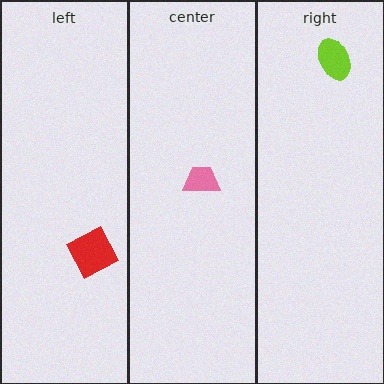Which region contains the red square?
The left region.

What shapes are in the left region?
The red square.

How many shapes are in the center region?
1.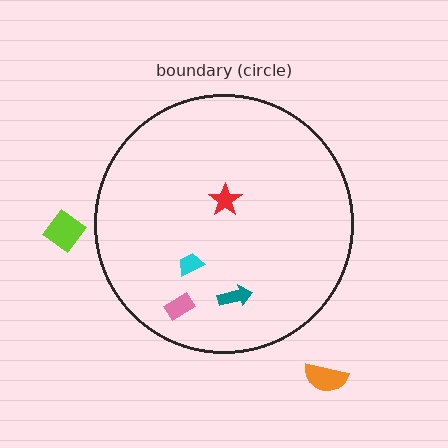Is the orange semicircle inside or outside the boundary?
Outside.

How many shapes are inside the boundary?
4 inside, 2 outside.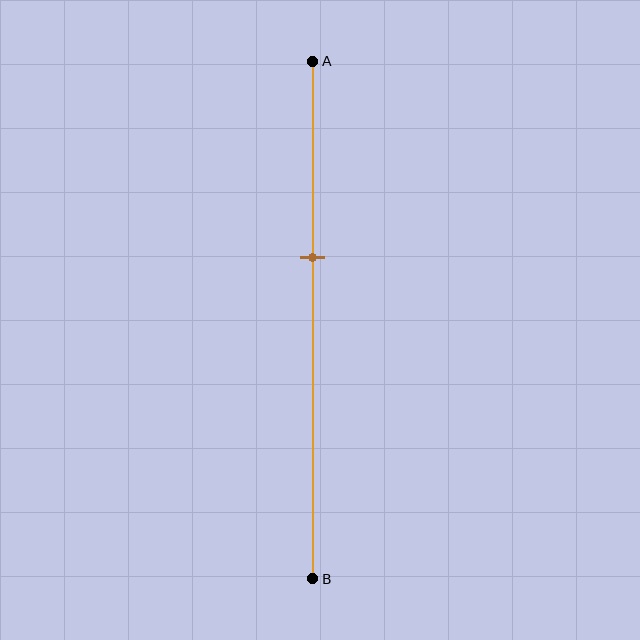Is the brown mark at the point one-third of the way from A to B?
No, the mark is at about 40% from A, not at the 33% one-third point.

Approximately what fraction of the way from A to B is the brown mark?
The brown mark is approximately 40% of the way from A to B.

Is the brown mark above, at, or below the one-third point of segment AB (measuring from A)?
The brown mark is below the one-third point of segment AB.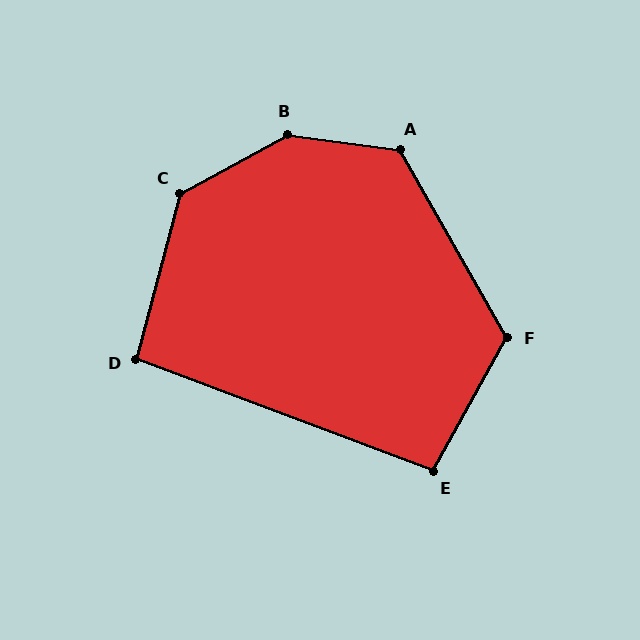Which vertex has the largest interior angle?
B, at approximately 143 degrees.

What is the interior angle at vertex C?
Approximately 134 degrees (obtuse).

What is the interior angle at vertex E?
Approximately 99 degrees (obtuse).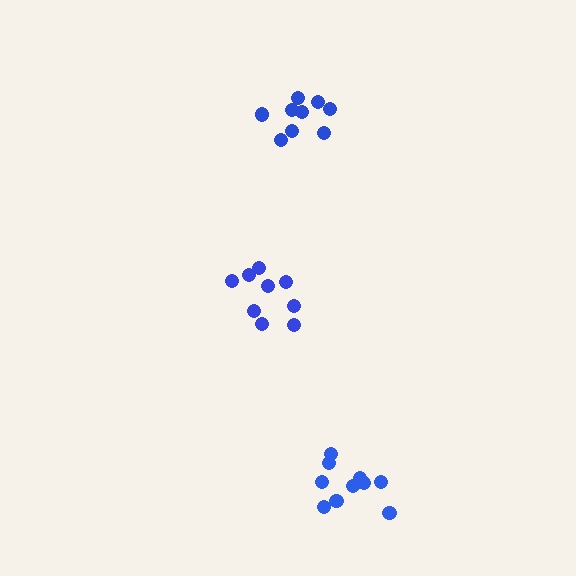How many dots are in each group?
Group 1: 9 dots, Group 2: 9 dots, Group 3: 11 dots (29 total).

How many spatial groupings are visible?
There are 3 spatial groupings.